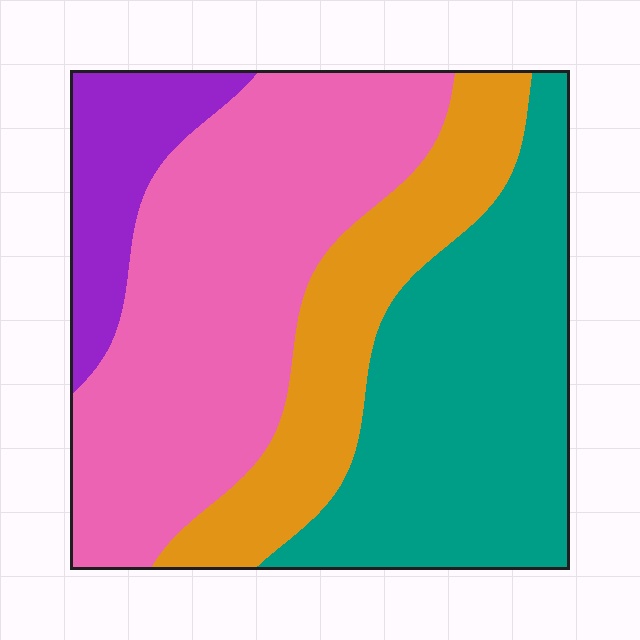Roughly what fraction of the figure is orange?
Orange covers around 20% of the figure.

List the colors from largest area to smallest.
From largest to smallest: pink, teal, orange, purple.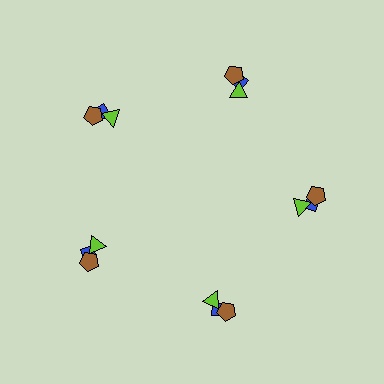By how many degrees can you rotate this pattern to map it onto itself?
The pattern maps onto itself every 72 degrees of rotation.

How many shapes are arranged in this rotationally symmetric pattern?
There are 15 shapes, arranged in 5 groups of 3.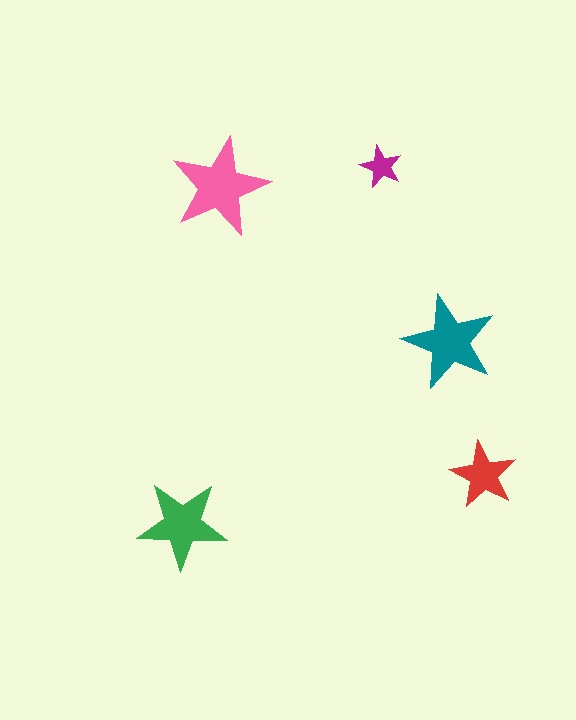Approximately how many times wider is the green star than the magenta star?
About 2 times wider.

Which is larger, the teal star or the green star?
The teal one.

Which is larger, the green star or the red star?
The green one.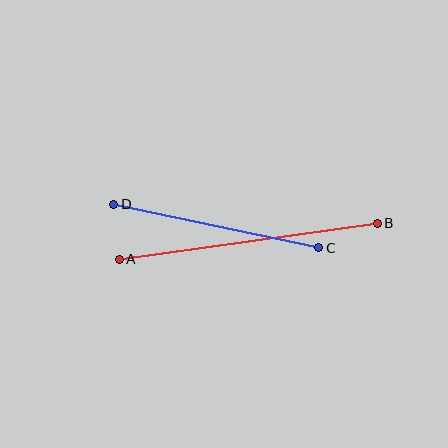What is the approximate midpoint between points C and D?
The midpoint is at approximately (216, 226) pixels.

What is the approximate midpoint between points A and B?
The midpoint is at approximately (248, 241) pixels.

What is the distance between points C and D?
The distance is approximately 210 pixels.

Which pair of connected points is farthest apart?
Points A and B are farthest apart.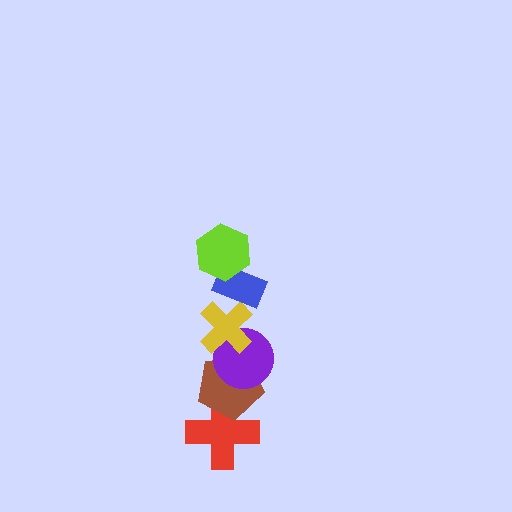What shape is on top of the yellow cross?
The blue rectangle is on top of the yellow cross.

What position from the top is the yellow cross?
The yellow cross is 3rd from the top.